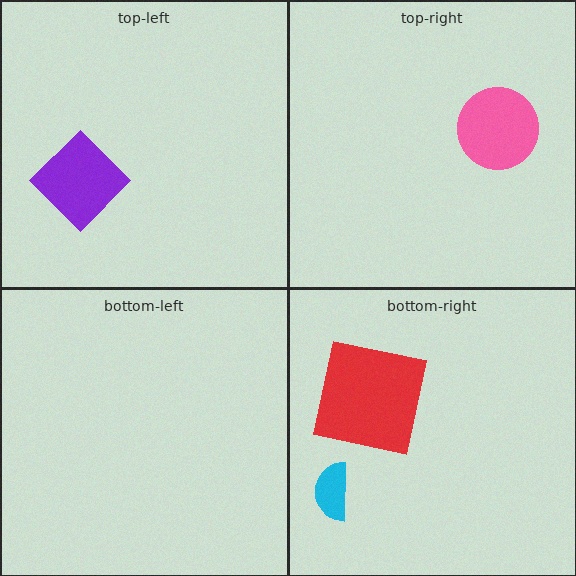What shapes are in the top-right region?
The pink circle.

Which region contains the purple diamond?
The top-left region.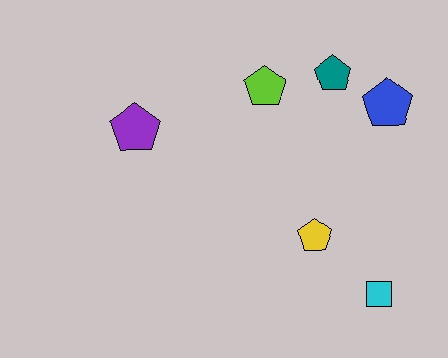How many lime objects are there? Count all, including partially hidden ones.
There is 1 lime object.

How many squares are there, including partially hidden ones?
There is 1 square.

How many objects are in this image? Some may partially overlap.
There are 6 objects.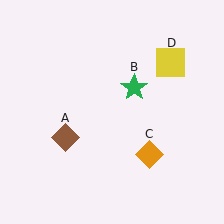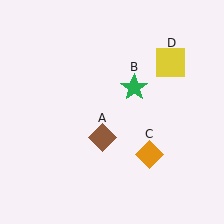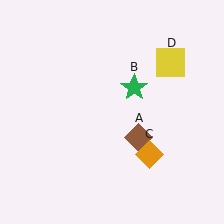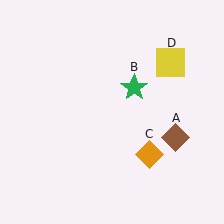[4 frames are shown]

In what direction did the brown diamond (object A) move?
The brown diamond (object A) moved right.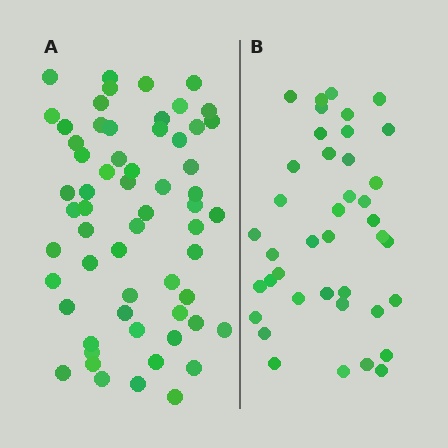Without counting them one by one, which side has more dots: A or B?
Region A (the left region) has more dots.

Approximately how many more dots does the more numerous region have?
Region A has approximately 20 more dots than region B.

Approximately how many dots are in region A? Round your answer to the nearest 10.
About 60 dots.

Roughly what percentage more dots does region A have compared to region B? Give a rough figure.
About 50% more.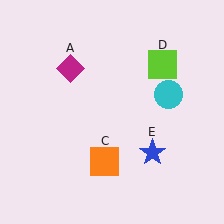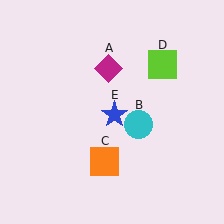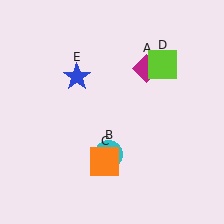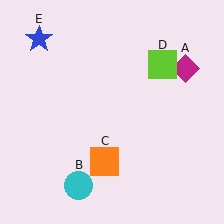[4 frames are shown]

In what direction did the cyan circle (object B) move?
The cyan circle (object B) moved down and to the left.